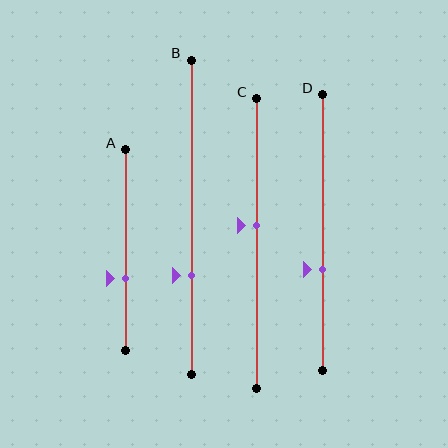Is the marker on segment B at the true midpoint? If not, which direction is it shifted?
No, the marker on segment B is shifted downward by about 19% of the segment length.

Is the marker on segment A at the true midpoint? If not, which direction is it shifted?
No, the marker on segment A is shifted downward by about 14% of the segment length.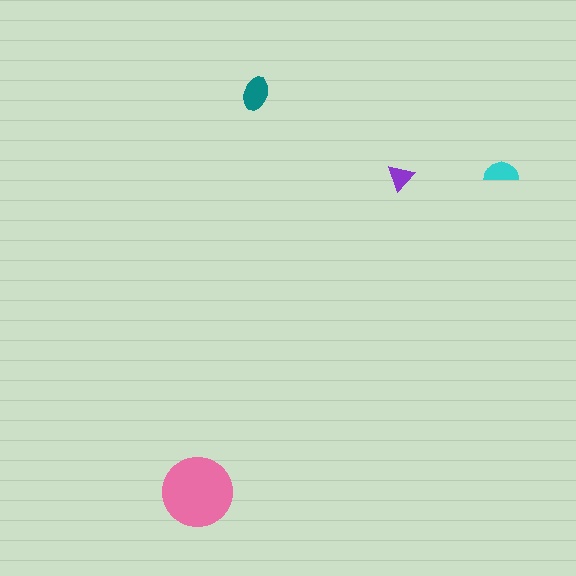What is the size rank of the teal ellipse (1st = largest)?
2nd.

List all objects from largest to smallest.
The pink circle, the teal ellipse, the cyan semicircle, the purple triangle.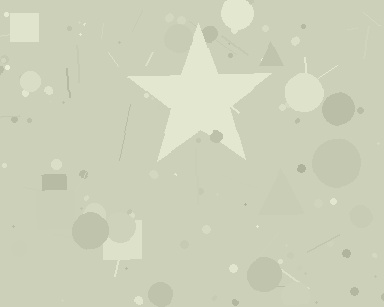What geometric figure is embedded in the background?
A star is embedded in the background.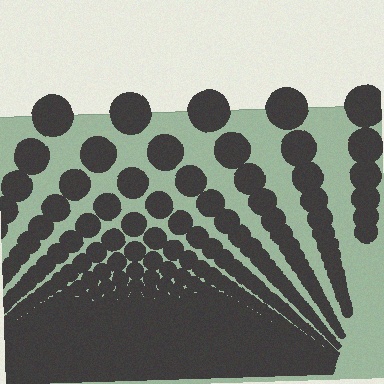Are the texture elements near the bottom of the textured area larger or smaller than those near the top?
Smaller. The gradient is inverted — elements near the bottom are smaller and denser.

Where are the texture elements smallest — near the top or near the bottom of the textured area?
Near the bottom.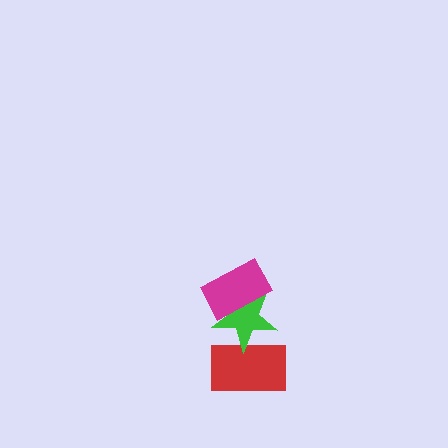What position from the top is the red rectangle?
The red rectangle is 3rd from the top.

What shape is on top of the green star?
The magenta rectangle is on top of the green star.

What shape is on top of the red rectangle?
The green star is on top of the red rectangle.